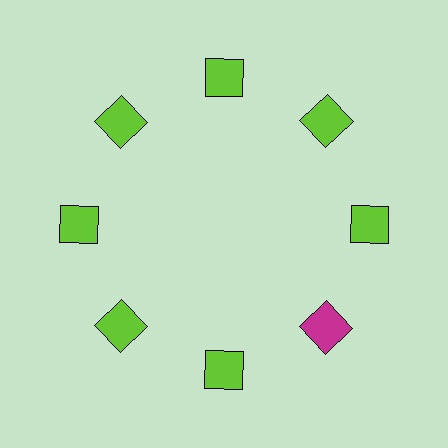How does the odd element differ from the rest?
It has a different color: magenta instead of lime.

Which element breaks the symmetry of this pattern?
The magenta square at roughly the 4 o'clock position breaks the symmetry. All other shapes are lime squares.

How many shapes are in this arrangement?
There are 8 shapes arranged in a ring pattern.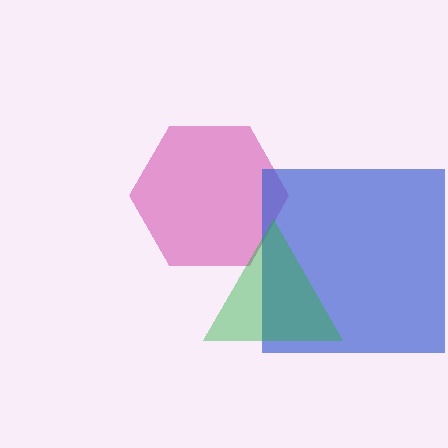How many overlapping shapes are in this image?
There are 3 overlapping shapes in the image.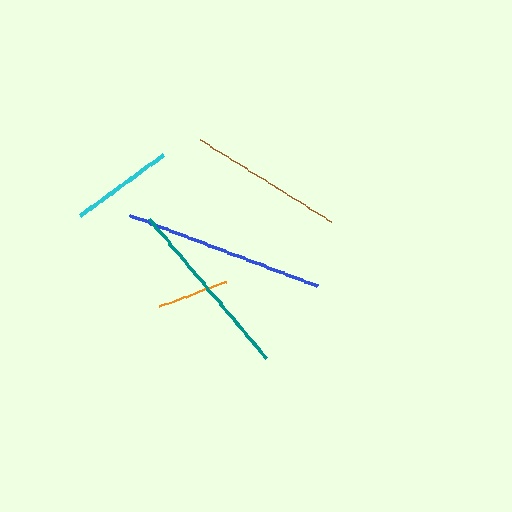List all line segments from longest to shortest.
From longest to shortest: blue, teal, brown, cyan, orange.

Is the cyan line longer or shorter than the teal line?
The teal line is longer than the cyan line.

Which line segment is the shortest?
The orange line is the shortest at approximately 71 pixels.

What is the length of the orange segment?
The orange segment is approximately 71 pixels long.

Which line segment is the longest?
The blue line is the longest at approximately 200 pixels.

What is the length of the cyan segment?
The cyan segment is approximately 103 pixels long.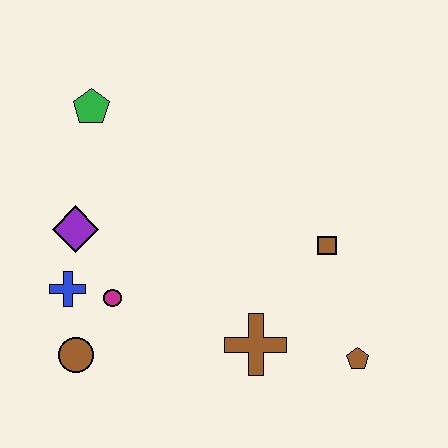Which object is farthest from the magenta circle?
The brown pentagon is farthest from the magenta circle.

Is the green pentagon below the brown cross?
No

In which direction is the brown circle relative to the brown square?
The brown circle is to the left of the brown square.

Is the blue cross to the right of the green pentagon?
No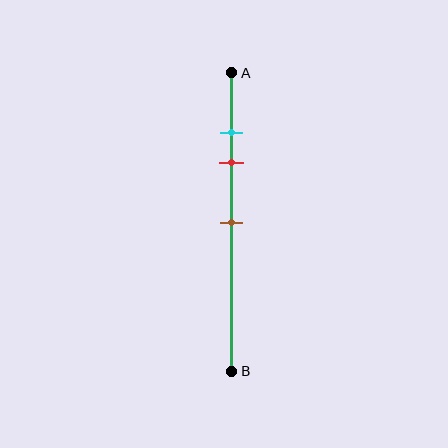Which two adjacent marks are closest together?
The cyan and red marks are the closest adjacent pair.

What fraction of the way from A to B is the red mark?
The red mark is approximately 30% (0.3) of the way from A to B.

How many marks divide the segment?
There are 3 marks dividing the segment.